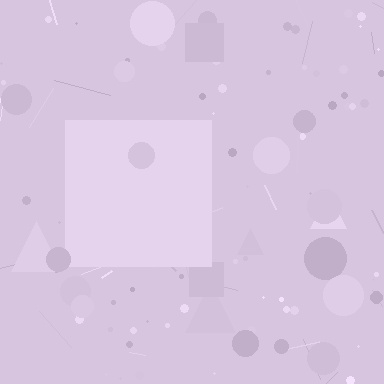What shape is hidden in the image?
A square is hidden in the image.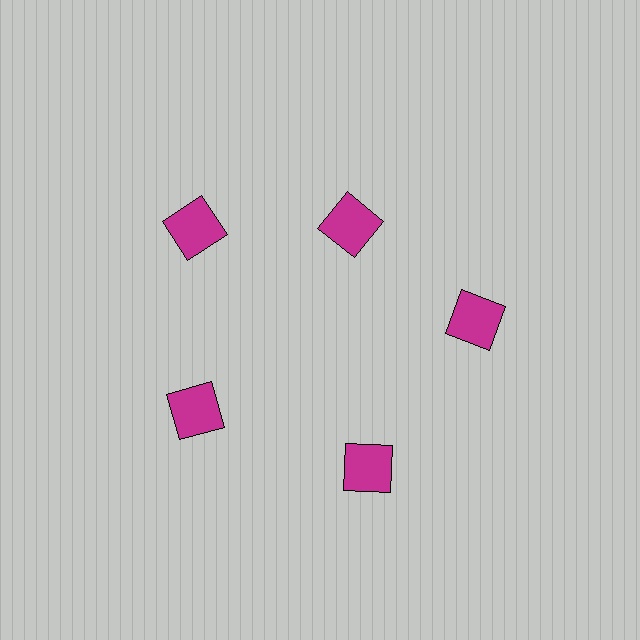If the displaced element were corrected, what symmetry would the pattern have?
It would have 5-fold rotational symmetry — the pattern would map onto itself every 72 degrees.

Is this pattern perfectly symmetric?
No. The 5 magenta squares are arranged in a ring, but one element near the 1 o'clock position is pulled inward toward the center, breaking the 5-fold rotational symmetry.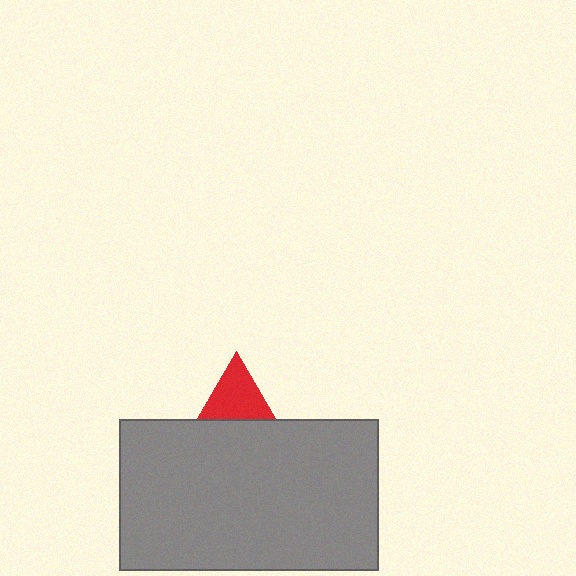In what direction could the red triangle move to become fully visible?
The red triangle could move up. That would shift it out from behind the gray rectangle entirely.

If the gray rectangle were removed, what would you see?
You would see the complete red triangle.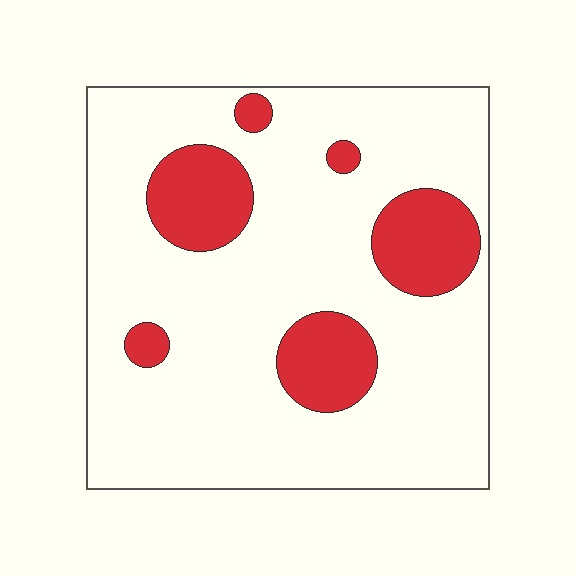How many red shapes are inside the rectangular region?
6.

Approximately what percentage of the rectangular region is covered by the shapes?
Approximately 20%.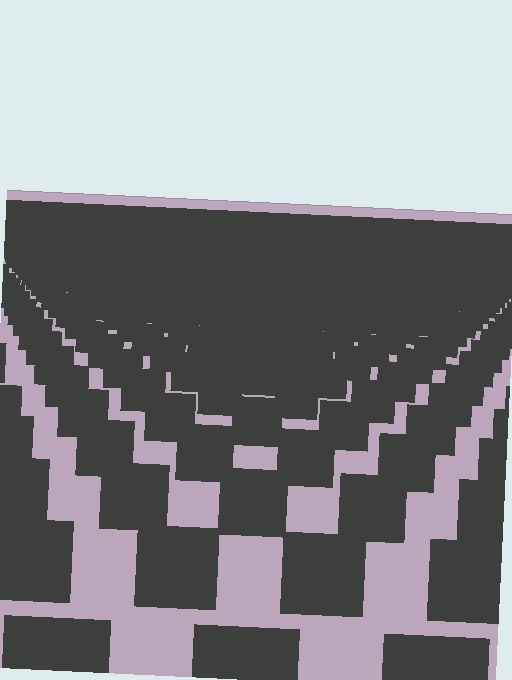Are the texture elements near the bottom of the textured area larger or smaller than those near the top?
Larger. Near the bottom, elements are closer to the viewer and appear at a bigger on-screen size.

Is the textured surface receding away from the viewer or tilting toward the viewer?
The surface is receding away from the viewer. Texture elements get smaller and denser toward the top.